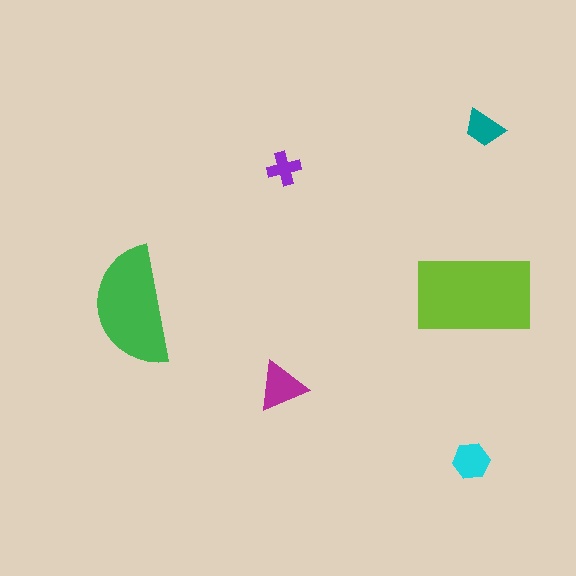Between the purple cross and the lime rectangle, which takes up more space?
The lime rectangle.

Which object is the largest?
The lime rectangle.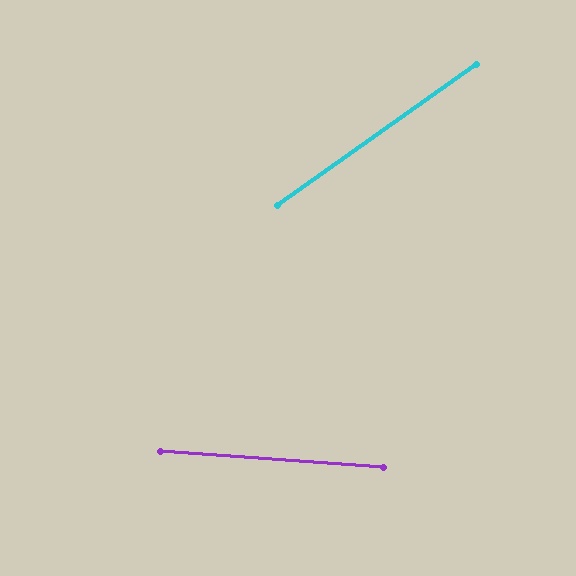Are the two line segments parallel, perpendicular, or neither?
Neither parallel nor perpendicular — they differ by about 39°.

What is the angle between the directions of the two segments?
Approximately 39 degrees.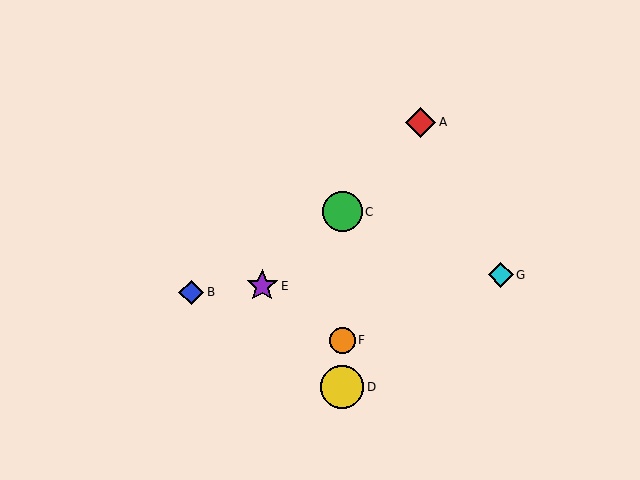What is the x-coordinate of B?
Object B is at x≈191.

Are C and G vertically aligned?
No, C is at x≈342 and G is at x≈501.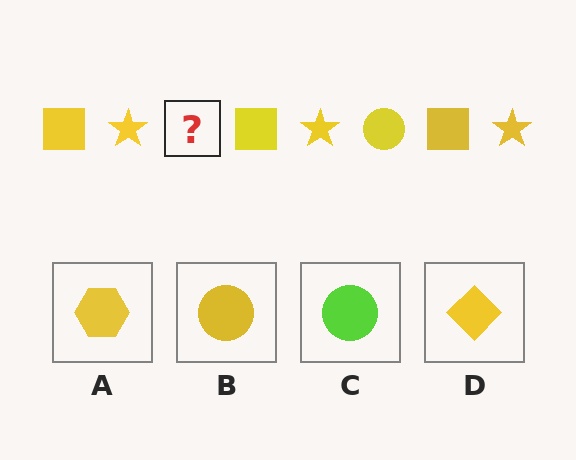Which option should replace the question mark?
Option B.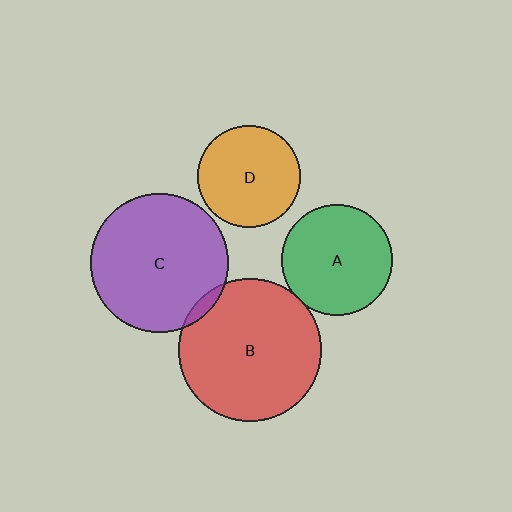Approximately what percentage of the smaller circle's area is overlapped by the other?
Approximately 5%.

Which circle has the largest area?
Circle B (red).